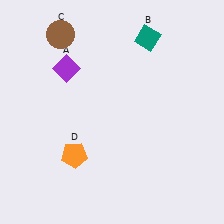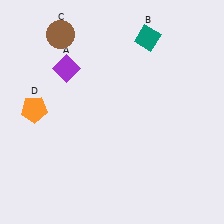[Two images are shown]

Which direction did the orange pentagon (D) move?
The orange pentagon (D) moved up.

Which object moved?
The orange pentagon (D) moved up.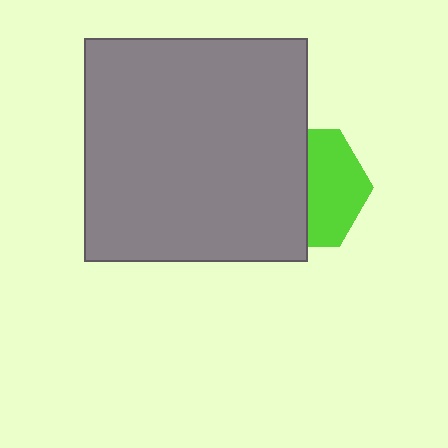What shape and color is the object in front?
The object in front is a gray square.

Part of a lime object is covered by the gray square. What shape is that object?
It is a hexagon.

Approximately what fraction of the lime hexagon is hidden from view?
Roughly 52% of the lime hexagon is hidden behind the gray square.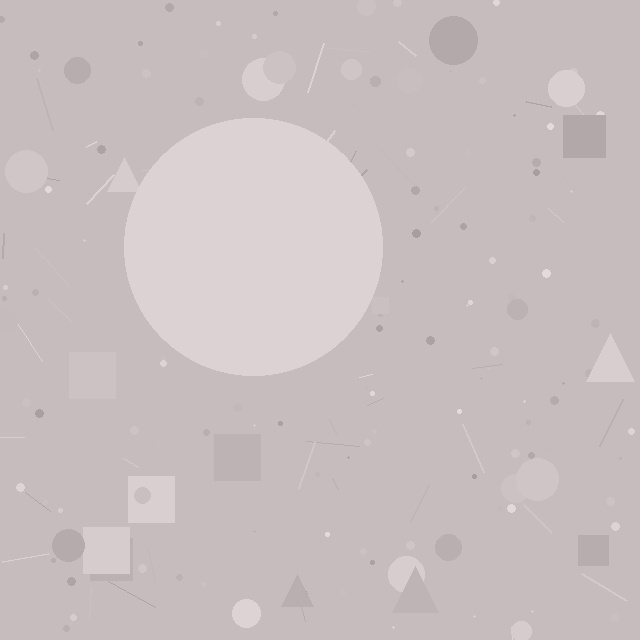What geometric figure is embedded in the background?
A circle is embedded in the background.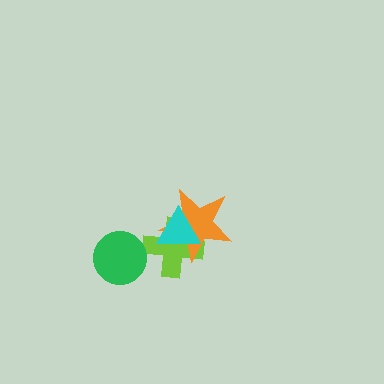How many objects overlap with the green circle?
0 objects overlap with the green circle.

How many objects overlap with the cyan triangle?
2 objects overlap with the cyan triangle.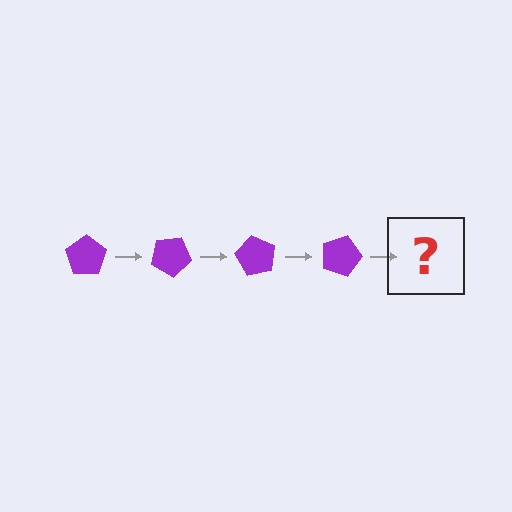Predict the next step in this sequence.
The next step is a purple pentagon rotated 120 degrees.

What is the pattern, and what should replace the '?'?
The pattern is that the pentagon rotates 30 degrees each step. The '?' should be a purple pentagon rotated 120 degrees.